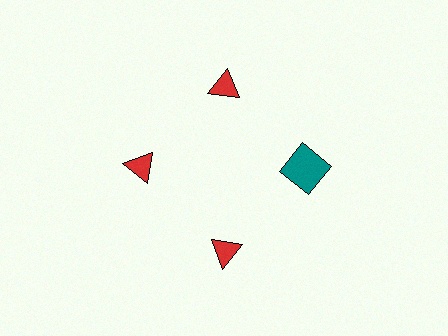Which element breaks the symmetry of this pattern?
The teal square at roughly the 3 o'clock position breaks the symmetry. All other shapes are red triangles.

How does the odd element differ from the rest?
It differs in both color (teal instead of red) and shape (square instead of triangle).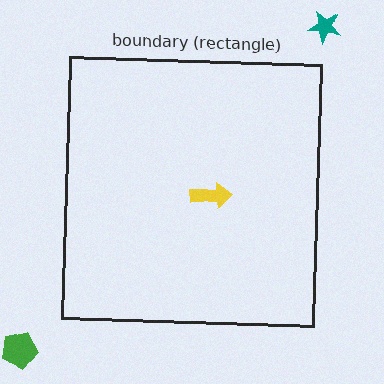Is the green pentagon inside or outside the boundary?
Outside.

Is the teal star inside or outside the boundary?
Outside.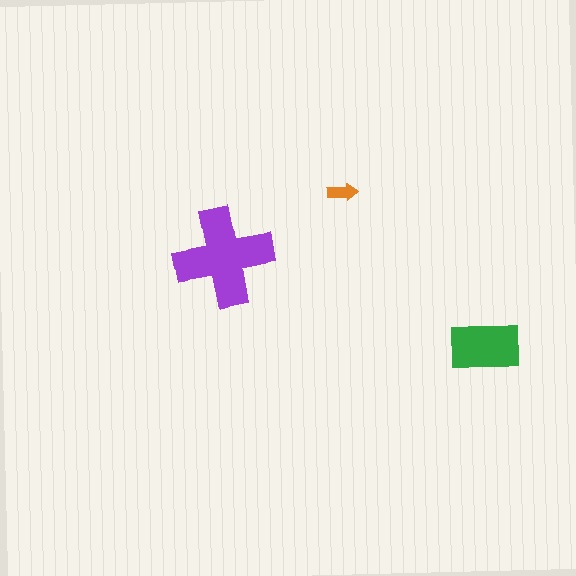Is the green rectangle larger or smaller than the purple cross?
Smaller.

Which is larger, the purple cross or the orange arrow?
The purple cross.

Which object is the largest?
The purple cross.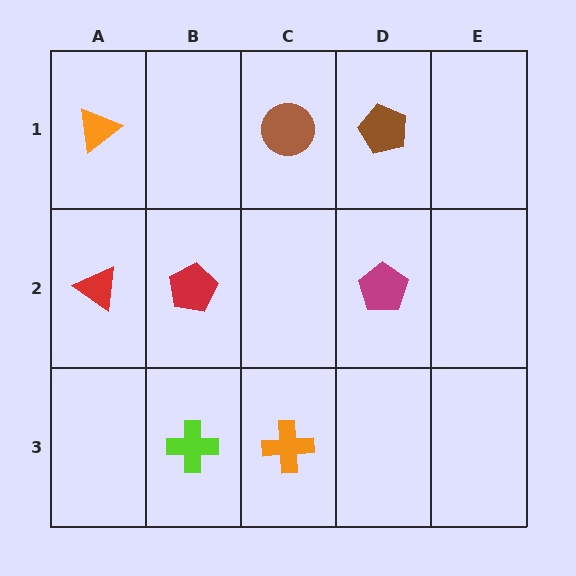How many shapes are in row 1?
3 shapes.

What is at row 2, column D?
A magenta pentagon.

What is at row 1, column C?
A brown circle.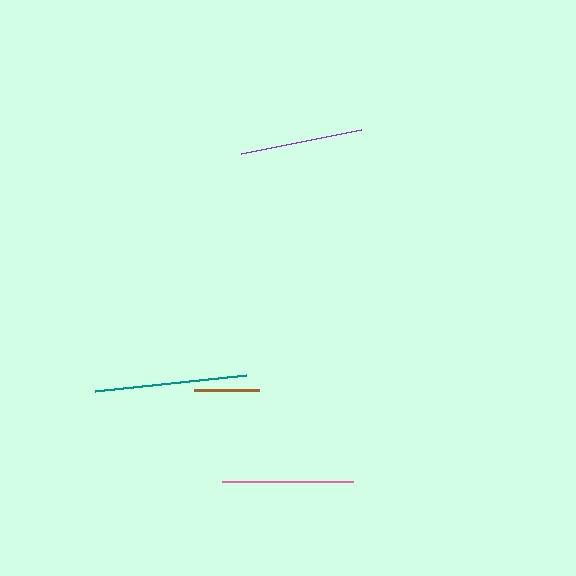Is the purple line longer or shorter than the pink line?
The pink line is longer than the purple line.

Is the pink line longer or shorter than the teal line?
The teal line is longer than the pink line.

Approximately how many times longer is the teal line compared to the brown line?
The teal line is approximately 2.3 times the length of the brown line.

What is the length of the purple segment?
The purple segment is approximately 122 pixels long.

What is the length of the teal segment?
The teal segment is approximately 152 pixels long.